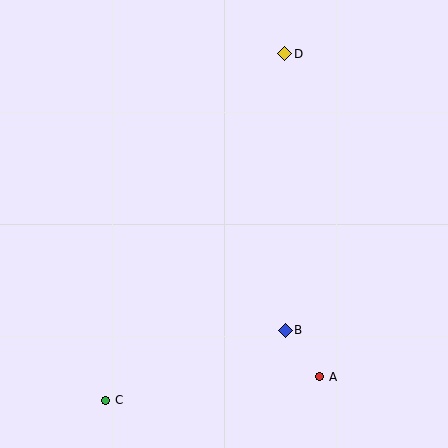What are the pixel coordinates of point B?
Point B is at (285, 330).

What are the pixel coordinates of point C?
Point C is at (106, 400).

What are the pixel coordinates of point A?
Point A is at (320, 377).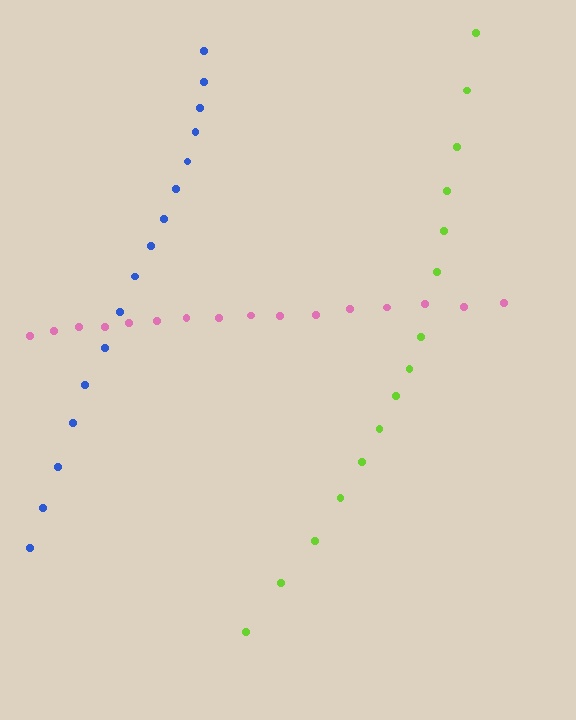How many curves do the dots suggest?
There are 3 distinct paths.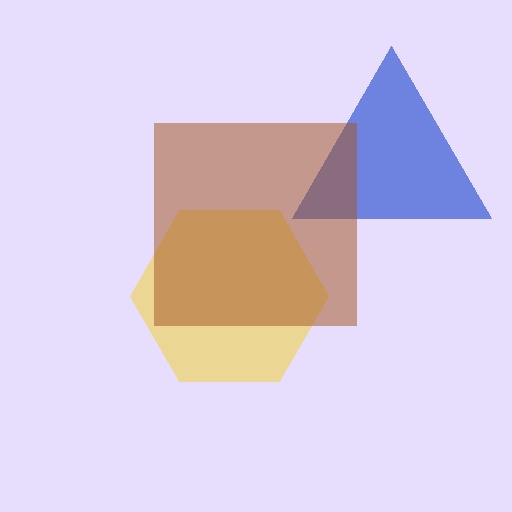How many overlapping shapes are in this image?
There are 3 overlapping shapes in the image.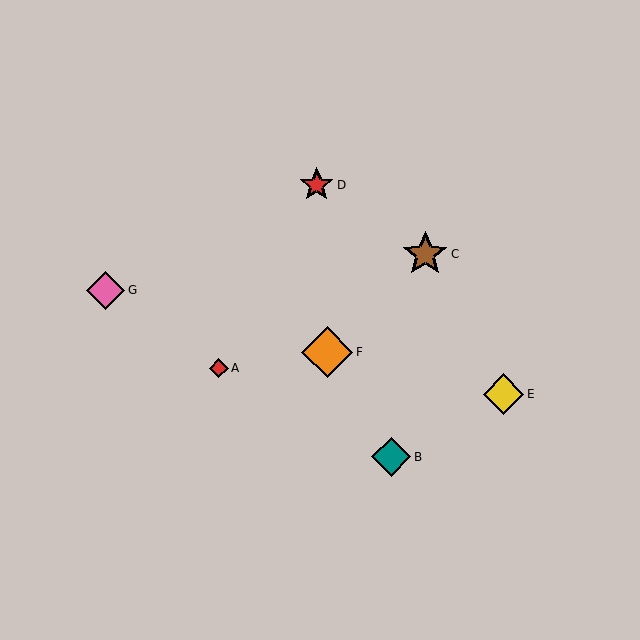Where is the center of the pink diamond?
The center of the pink diamond is at (106, 291).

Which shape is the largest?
The orange diamond (labeled F) is the largest.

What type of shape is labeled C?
Shape C is a brown star.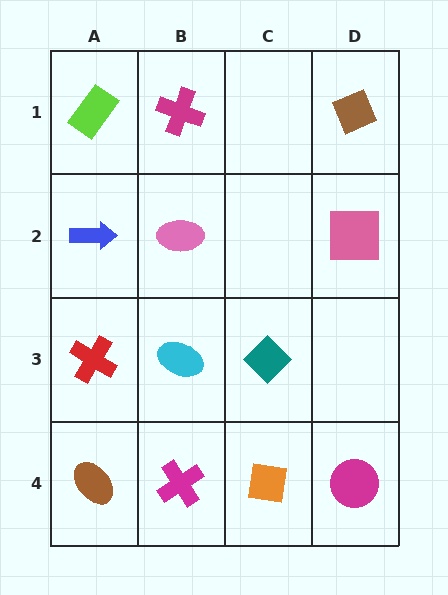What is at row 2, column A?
A blue arrow.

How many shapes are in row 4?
4 shapes.